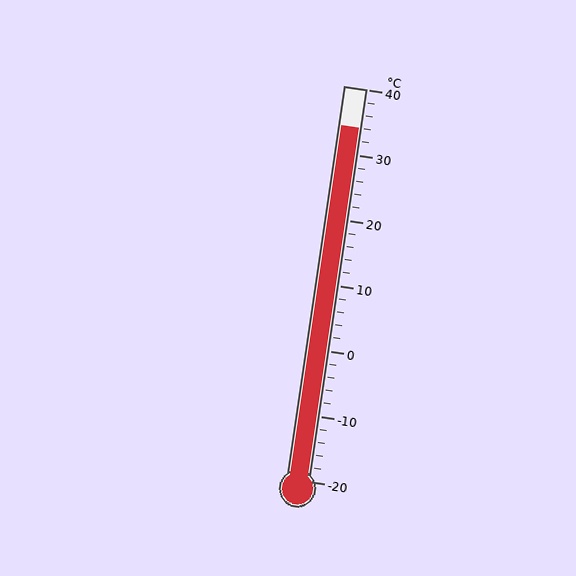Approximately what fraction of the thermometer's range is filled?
The thermometer is filled to approximately 90% of its range.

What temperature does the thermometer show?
The thermometer shows approximately 34°C.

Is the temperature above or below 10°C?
The temperature is above 10°C.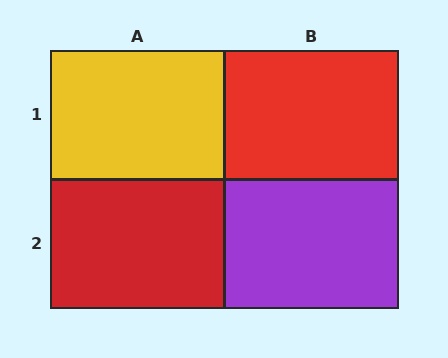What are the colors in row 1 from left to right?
Yellow, red.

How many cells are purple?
1 cell is purple.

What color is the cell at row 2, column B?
Purple.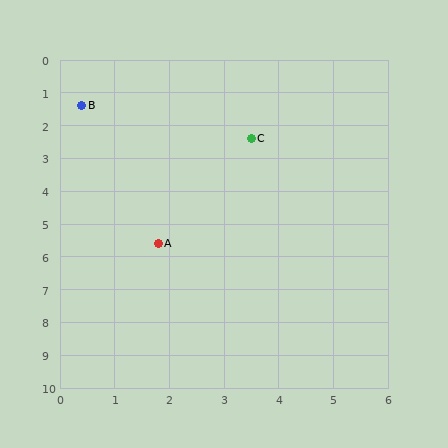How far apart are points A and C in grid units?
Points A and C are about 3.6 grid units apart.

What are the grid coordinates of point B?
Point B is at approximately (0.4, 1.4).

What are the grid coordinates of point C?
Point C is at approximately (3.5, 2.4).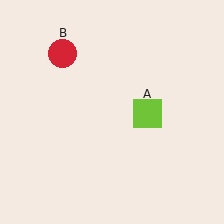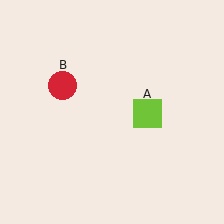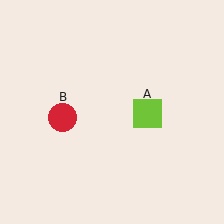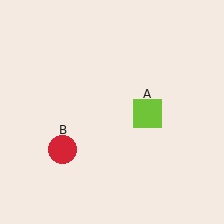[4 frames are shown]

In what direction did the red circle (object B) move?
The red circle (object B) moved down.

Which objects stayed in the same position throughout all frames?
Lime square (object A) remained stationary.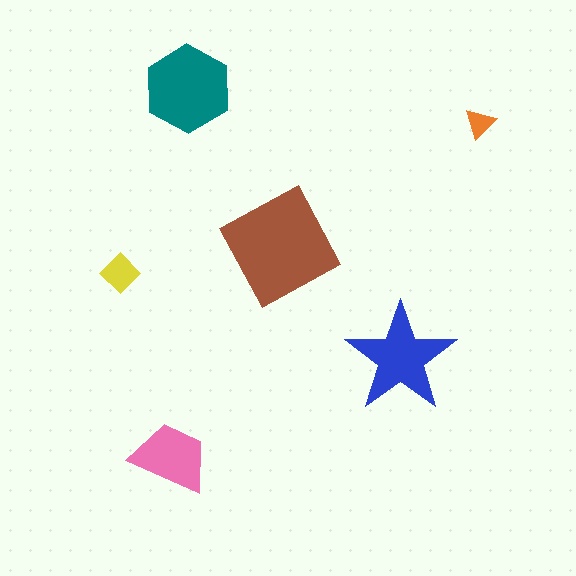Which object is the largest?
The brown square.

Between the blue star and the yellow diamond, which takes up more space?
The blue star.